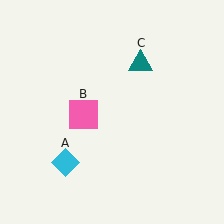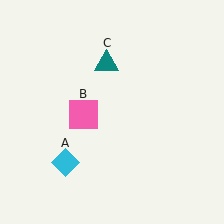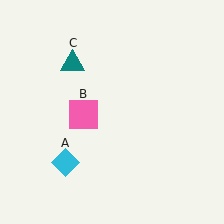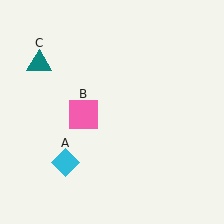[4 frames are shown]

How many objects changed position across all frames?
1 object changed position: teal triangle (object C).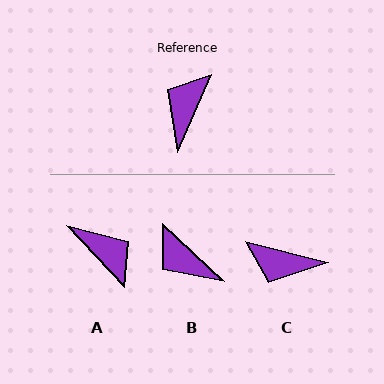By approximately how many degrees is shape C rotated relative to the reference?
Approximately 100 degrees counter-clockwise.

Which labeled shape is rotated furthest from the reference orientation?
A, about 114 degrees away.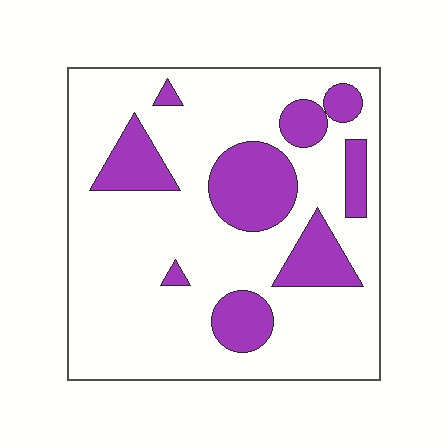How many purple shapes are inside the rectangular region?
9.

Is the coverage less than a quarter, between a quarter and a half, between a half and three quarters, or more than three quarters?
Less than a quarter.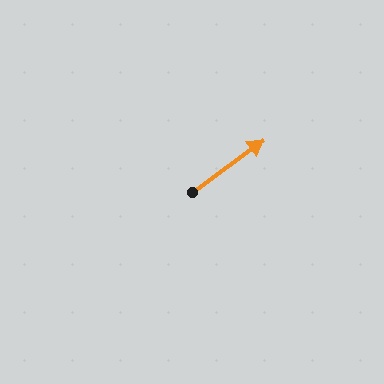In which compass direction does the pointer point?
Northeast.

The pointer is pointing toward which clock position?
Roughly 2 o'clock.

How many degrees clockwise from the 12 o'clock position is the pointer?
Approximately 54 degrees.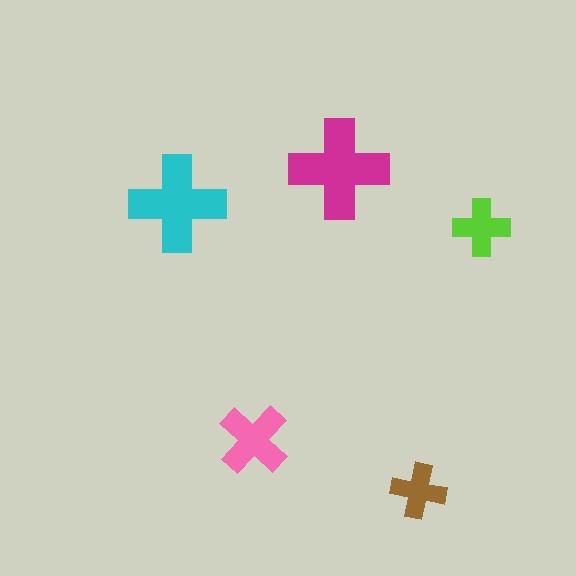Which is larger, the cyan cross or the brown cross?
The cyan one.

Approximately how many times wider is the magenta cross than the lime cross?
About 1.5 times wider.